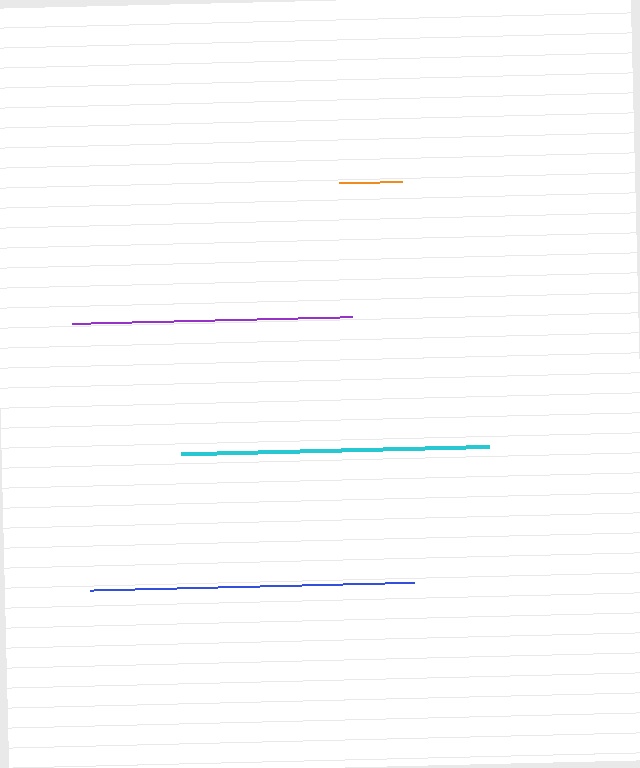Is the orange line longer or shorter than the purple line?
The purple line is longer than the orange line.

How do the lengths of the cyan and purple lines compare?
The cyan and purple lines are approximately the same length.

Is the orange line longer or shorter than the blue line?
The blue line is longer than the orange line.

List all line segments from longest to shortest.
From longest to shortest: blue, cyan, purple, orange.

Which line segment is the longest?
The blue line is the longest at approximately 324 pixels.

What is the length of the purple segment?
The purple segment is approximately 280 pixels long.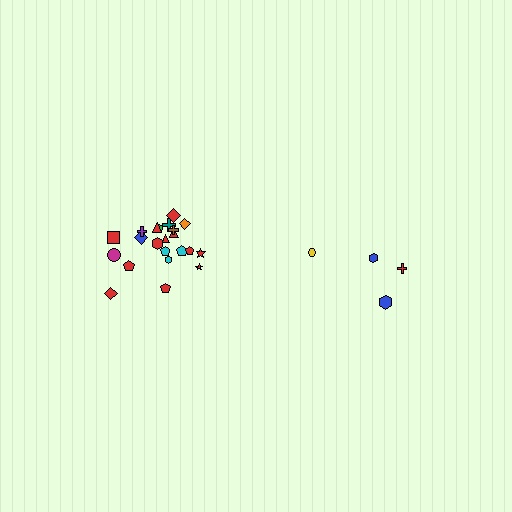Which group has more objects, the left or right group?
The left group.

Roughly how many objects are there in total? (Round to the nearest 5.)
Roughly 25 objects in total.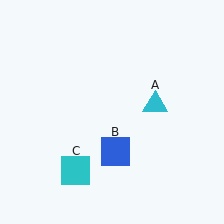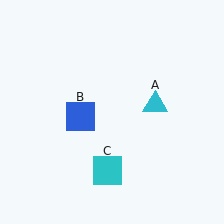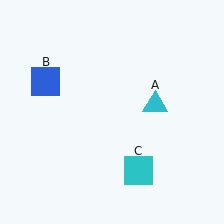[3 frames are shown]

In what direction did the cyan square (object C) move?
The cyan square (object C) moved right.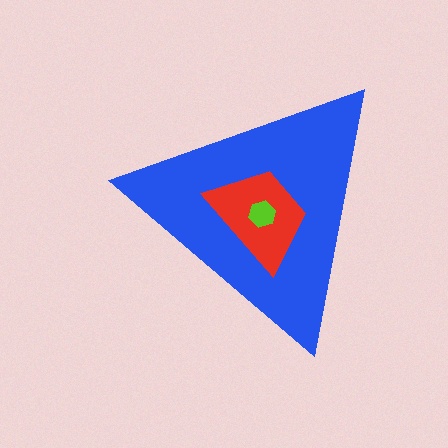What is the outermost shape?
The blue triangle.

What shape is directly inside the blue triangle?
The red trapezoid.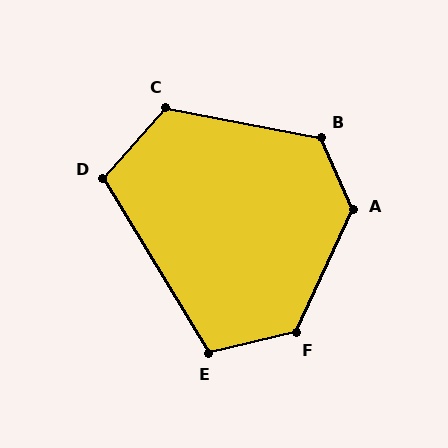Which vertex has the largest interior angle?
A, at approximately 131 degrees.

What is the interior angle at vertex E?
Approximately 108 degrees (obtuse).